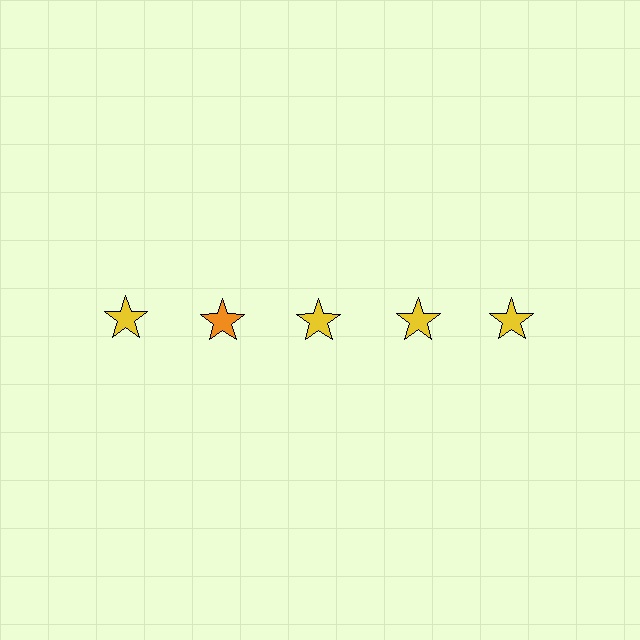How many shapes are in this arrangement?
There are 5 shapes arranged in a grid pattern.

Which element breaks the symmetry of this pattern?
The orange star in the top row, second from left column breaks the symmetry. All other shapes are yellow stars.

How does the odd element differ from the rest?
It has a different color: orange instead of yellow.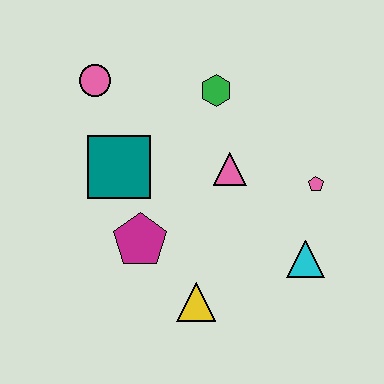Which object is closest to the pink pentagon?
The cyan triangle is closest to the pink pentagon.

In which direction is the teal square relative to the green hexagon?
The teal square is to the left of the green hexagon.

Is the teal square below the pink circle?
Yes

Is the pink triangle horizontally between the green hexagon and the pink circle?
No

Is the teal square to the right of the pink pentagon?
No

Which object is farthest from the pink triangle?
The pink circle is farthest from the pink triangle.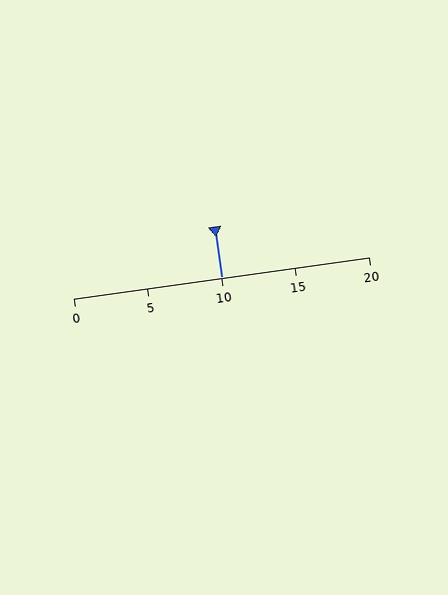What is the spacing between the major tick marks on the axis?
The major ticks are spaced 5 apart.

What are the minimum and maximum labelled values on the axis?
The axis runs from 0 to 20.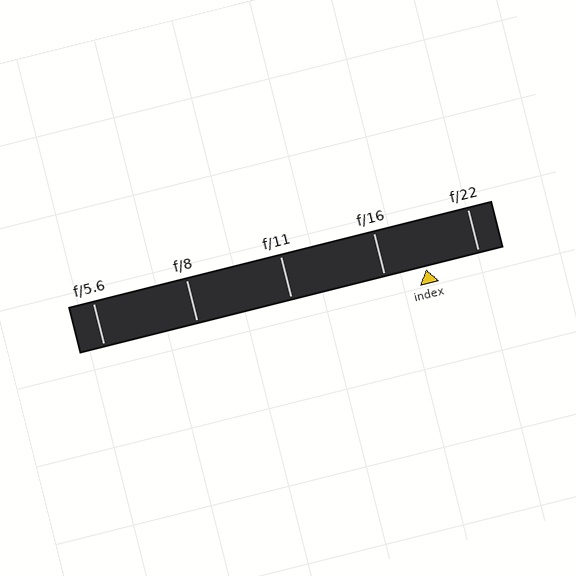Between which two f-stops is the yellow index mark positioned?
The index mark is between f/16 and f/22.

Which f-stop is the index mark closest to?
The index mark is closest to f/16.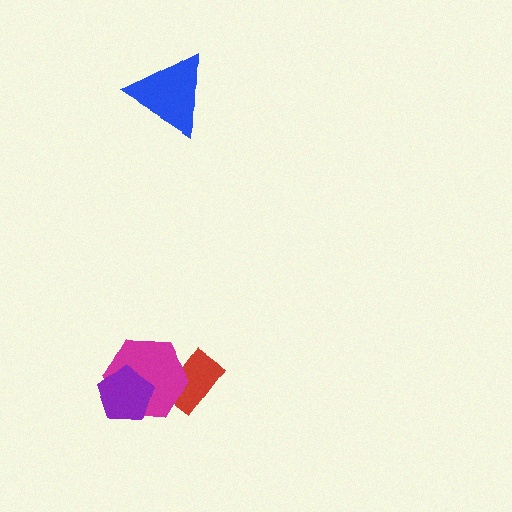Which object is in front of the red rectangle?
The magenta hexagon is in front of the red rectangle.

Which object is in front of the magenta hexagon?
The purple pentagon is in front of the magenta hexagon.